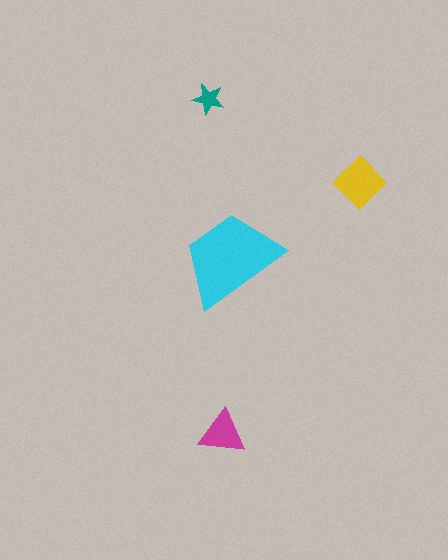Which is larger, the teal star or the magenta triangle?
The magenta triangle.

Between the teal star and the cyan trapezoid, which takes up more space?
The cyan trapezoid.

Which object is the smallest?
The teal star.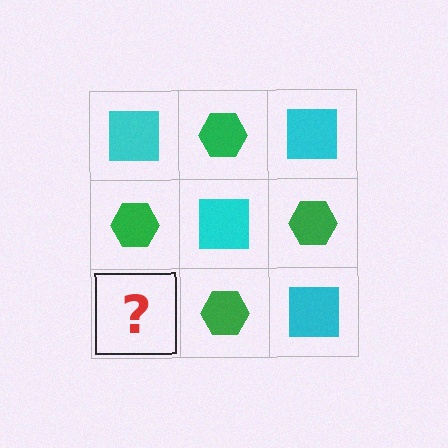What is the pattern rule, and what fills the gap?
The rule is that it alternates cyan square and green hexagon in a checkerboard pattern. The gap should be filled with a cyan square.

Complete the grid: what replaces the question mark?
The question mark should be replaced with a cyan square.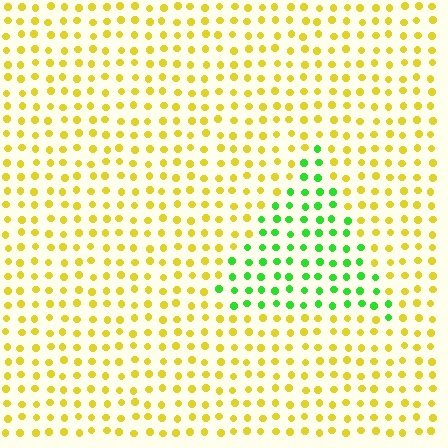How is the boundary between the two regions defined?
The boundary is defined purely by a slight shift in hue (about 64 degrees). Spacing, size, and orientation are identical on both sides.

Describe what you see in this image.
The image is filled with small yellow elements in a uniform arrangement. A triangle-shaped region is visible where the elements are tinted to a slightly different hue, forming a subtle color boundary.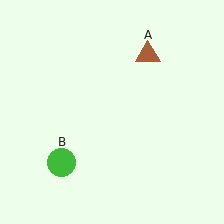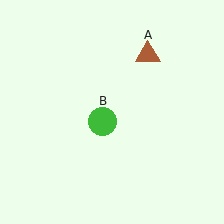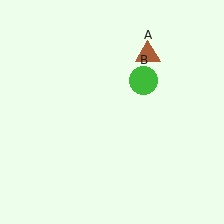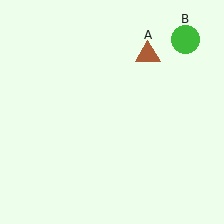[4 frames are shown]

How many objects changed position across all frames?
1 object changed position: green circle (object B).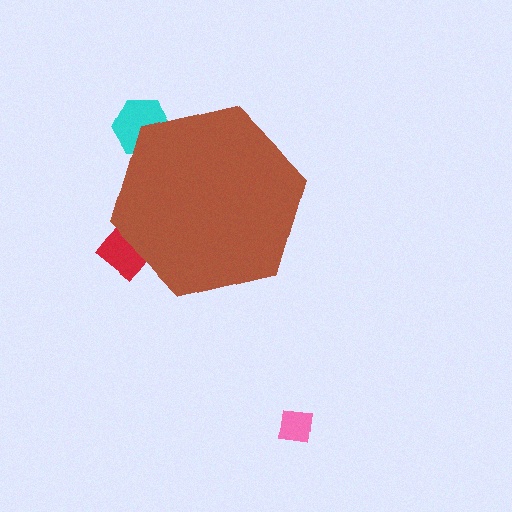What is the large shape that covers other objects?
A brown hexagon.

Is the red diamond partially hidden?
Yes, the red diamond is partially hidden behind the brown hexagon.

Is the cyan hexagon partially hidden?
Yes, the cyan hexagon is partially hidden behind the brown hexagon.